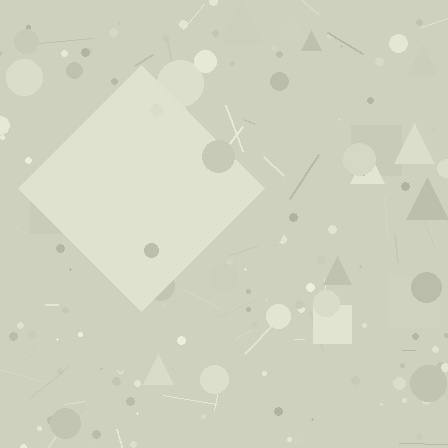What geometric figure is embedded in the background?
A diamond is embedded in the background.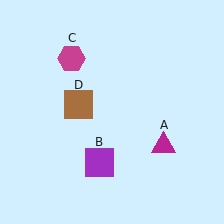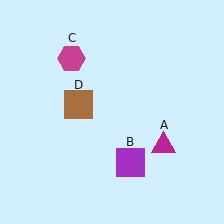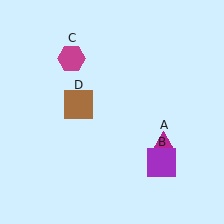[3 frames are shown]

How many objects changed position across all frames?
1 object changed position: purple square (object B).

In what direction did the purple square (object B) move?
The purple square (object B) moved right.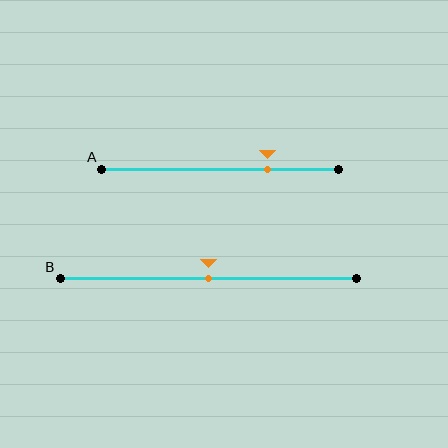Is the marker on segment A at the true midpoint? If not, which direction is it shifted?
No, the marker on segment A is shifted to the right by about 20% of the segment length.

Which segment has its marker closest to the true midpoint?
Segment B has its marker closest to the true midpoint.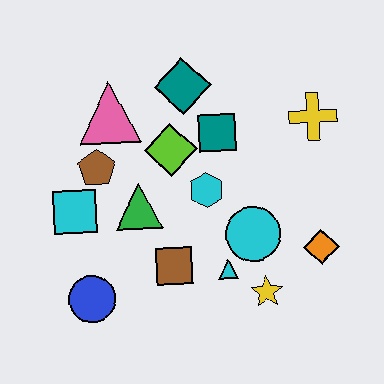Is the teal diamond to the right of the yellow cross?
No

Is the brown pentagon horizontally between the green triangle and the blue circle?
Yes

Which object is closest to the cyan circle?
The cyan triangle is closest to the cyan circle.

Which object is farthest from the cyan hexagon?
The blue circle is farthest from the cyan hexagon.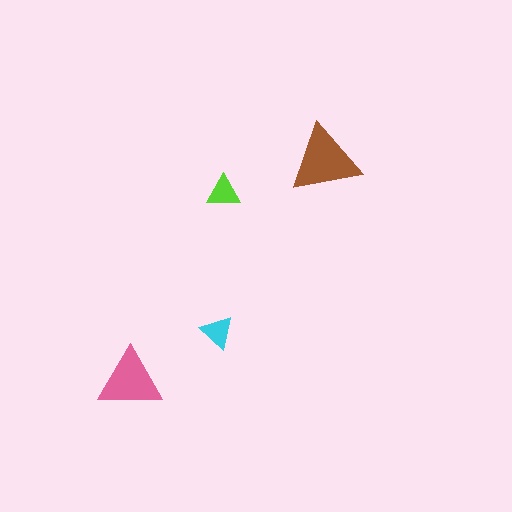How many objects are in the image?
There are 4 objects in the image.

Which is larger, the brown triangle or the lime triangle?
The brown one.